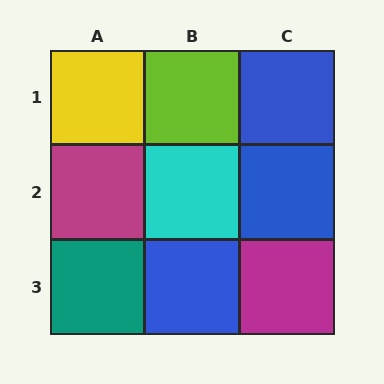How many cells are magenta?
2 cells are magenta.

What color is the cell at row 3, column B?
Blue.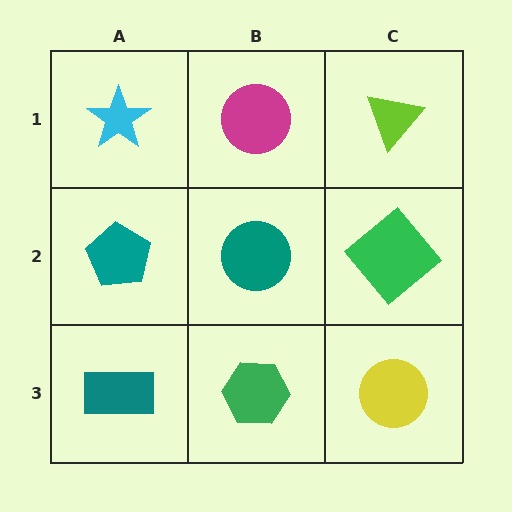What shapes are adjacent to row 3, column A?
A teal pentagon (row 2, column A), a green hexagon (row 3, column B).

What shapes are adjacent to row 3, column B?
A teal circle (row 2, column B), a teal rectangle (row 3, column A), a yellow circle (row 3, column C).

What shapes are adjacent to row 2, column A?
A cyan star (row 1, column A), a teal rectangle (row 3, column A), a teal circle (row 2, column B).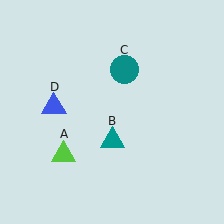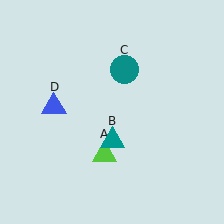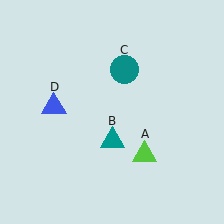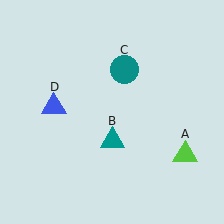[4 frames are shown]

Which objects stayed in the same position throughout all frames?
Teal triangle (object B) and teal circle (object C) and blue triangle (object D) remained stationary.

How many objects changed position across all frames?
1 object changed position: lime triangle (object A).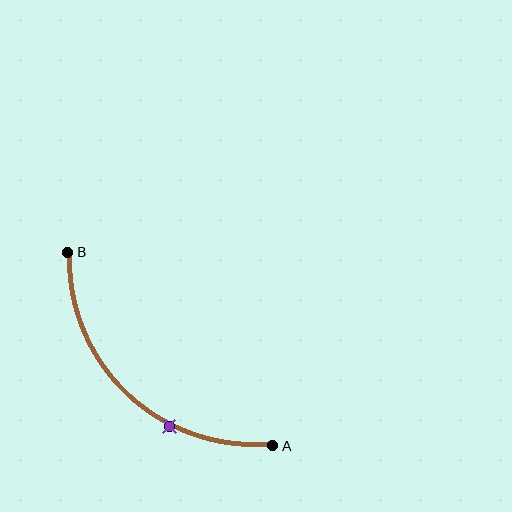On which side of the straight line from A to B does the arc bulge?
The arc bulges below and to the left of the straight line connecting A and B.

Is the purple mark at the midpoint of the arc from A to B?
No. The purple mark lies on the arc but is closer to endpoint A. The arc midpoint would be at the point on the curve equidistant along the arc from both A and B.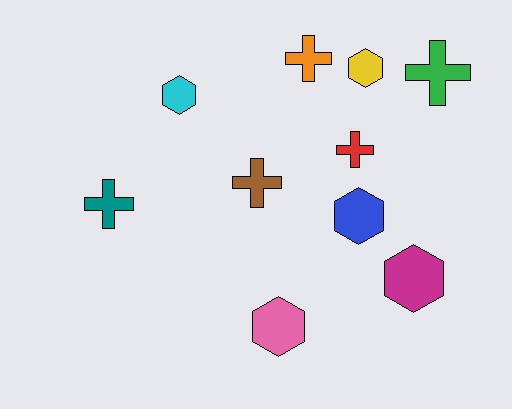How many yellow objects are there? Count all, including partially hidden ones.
There is 1 yellow object.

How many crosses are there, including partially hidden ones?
There are 5 crosses.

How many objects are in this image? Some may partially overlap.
There are 10 objects.